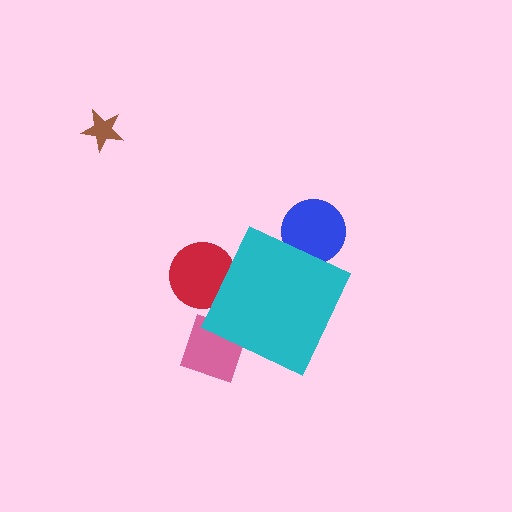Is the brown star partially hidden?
No, the brown star is fully visible.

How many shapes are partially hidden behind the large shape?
3 shapes are partially hidden.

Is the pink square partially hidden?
Yes, the pink square is partially hidden behind the cyan diamond.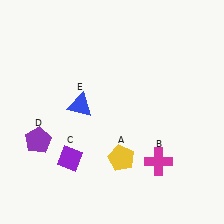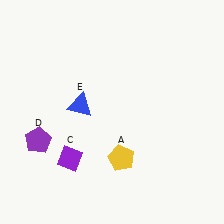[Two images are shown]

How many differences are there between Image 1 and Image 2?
There is 1 difference between the two images.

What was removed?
The magenta cross (B) was removed in Image 2.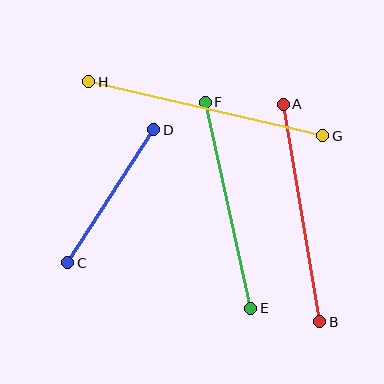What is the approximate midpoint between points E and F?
The midpoint is at approximately (228, 205) pixels.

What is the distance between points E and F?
The distance is approximately 211 pixels.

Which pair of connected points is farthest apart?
Points G and H are farthest apart.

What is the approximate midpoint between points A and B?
The midpoint is at approximately (301, 213) pixels.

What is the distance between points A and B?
The distance is approximately 221 pixels.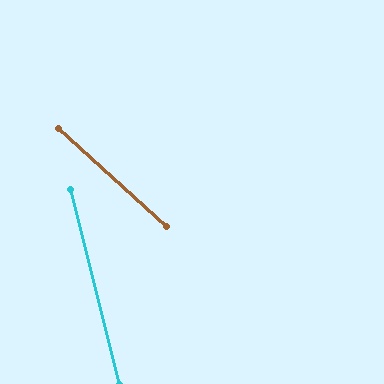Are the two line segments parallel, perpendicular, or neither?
Neither parallel nor perpendicular — they differ by about 34°.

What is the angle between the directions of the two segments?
Approximately 34 degrees.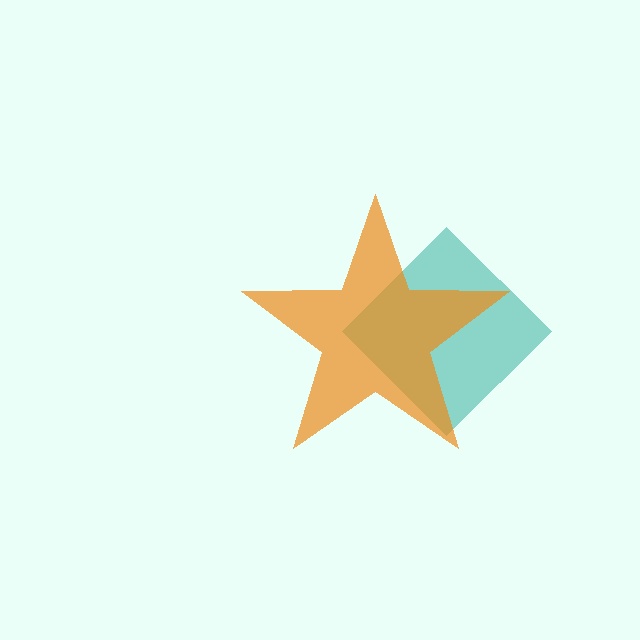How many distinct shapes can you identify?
There are 2 distinct shapes: a teal diamond, an orange star.